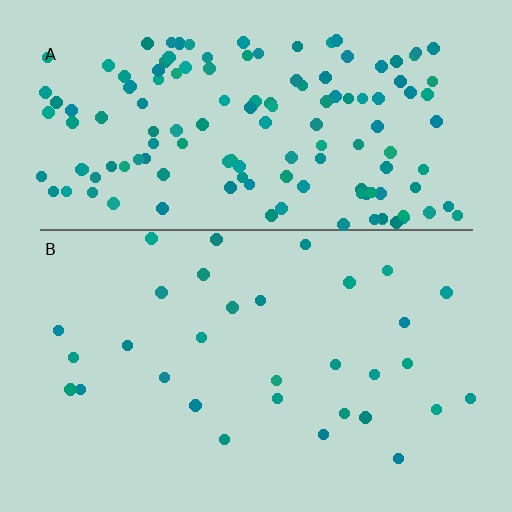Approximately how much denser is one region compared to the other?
Approximately 4.5× — region A over region B.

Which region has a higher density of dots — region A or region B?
A (the top).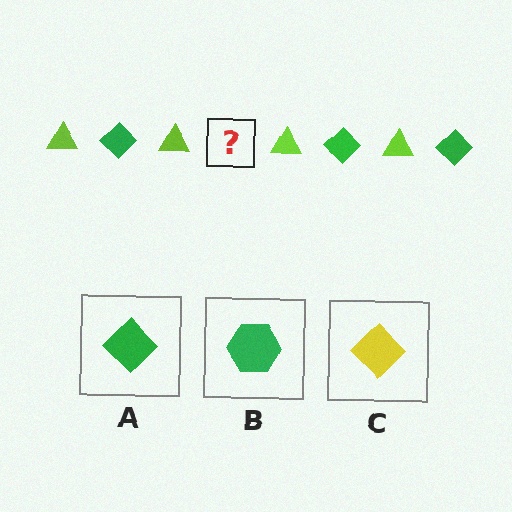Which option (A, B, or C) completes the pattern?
A.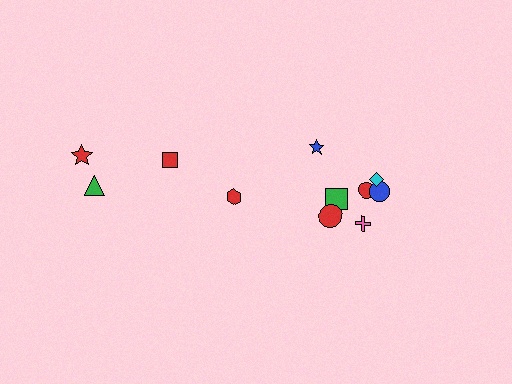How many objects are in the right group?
There are 7 objects.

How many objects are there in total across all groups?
There are 11 objects.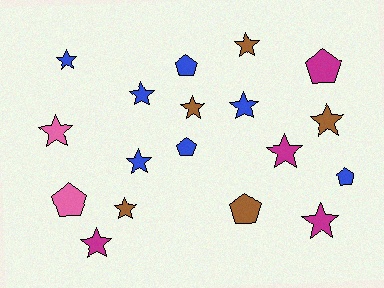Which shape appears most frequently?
Star, with 12 objects.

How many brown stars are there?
There are 4 brown stars.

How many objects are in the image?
There are 18 objects.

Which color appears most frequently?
Blue, with 7 objects.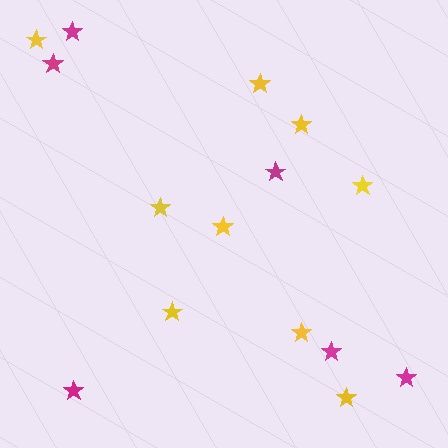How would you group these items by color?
There are 2 groups: one group of magenta stars (6) and one group of yellow stars (9).